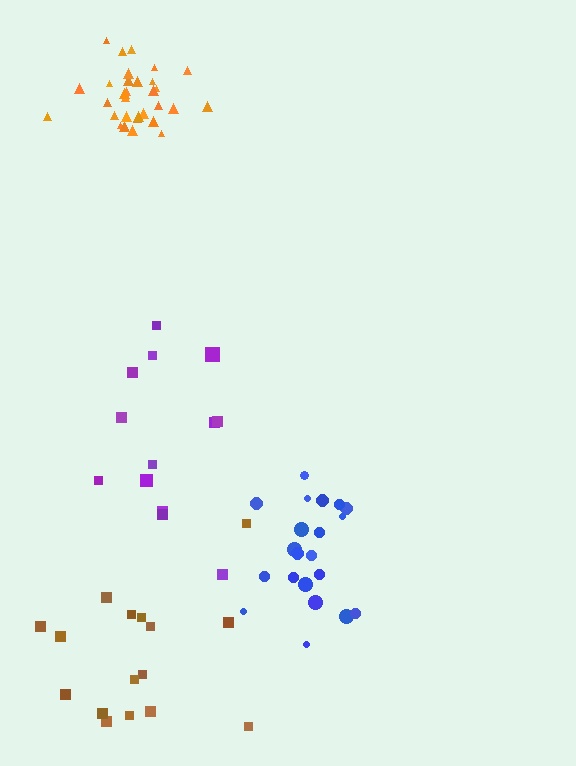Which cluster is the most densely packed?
Orange.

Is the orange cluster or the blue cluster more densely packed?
Orange.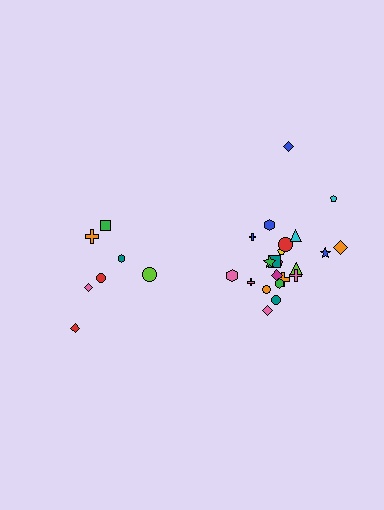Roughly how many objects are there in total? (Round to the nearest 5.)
Roughly 30 objects in total.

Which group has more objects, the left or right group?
The right group.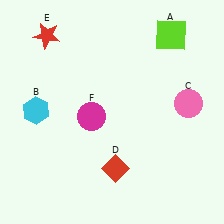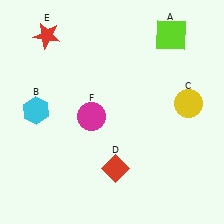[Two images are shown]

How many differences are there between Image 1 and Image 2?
There is 1 difference between the two images.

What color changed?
The circle (C) changed from pink in Image 1 to yellow in Image 2.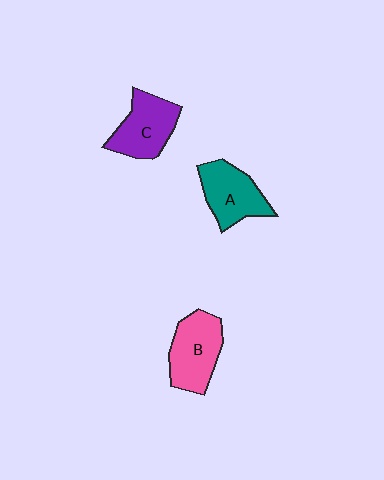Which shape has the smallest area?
Shape A (teal).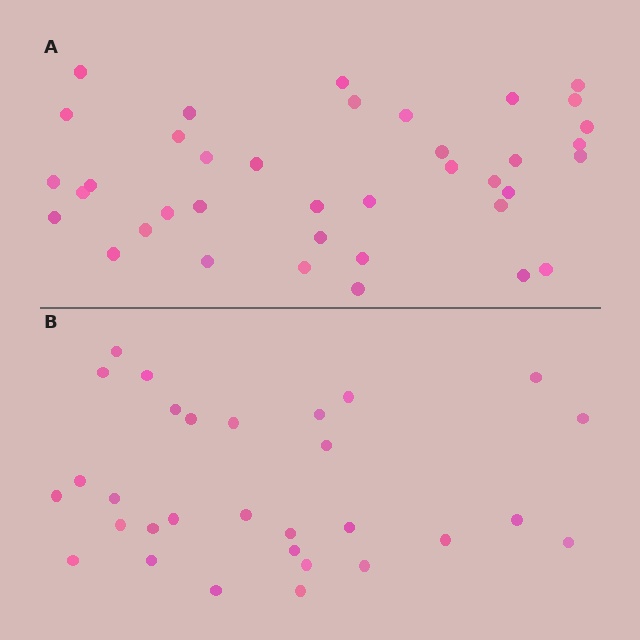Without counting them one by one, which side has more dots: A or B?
Region A (the top region) has more dots.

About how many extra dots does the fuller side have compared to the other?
Region A has roughly 8 or so more dots than region B.